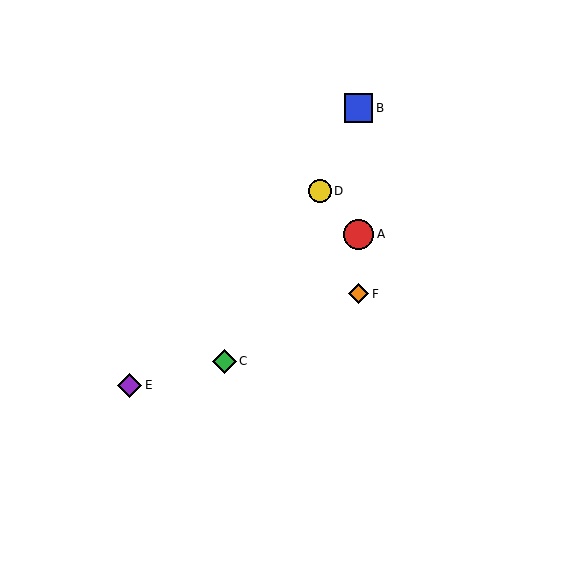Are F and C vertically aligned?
No, F is at x≈359 and C is at x≈224.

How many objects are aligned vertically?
3 objects (A, B, F) are aligned vertically.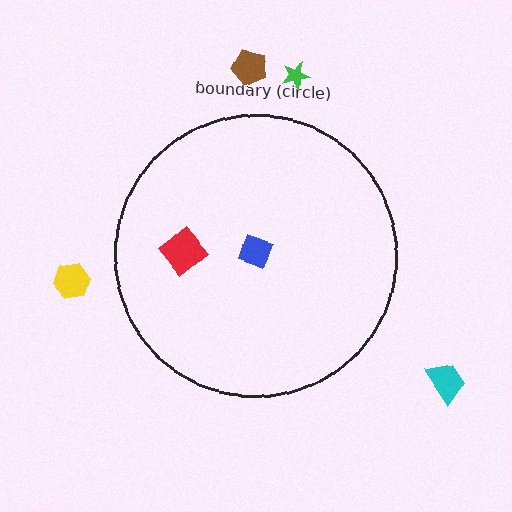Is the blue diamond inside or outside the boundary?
Inside.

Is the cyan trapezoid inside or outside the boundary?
Outside.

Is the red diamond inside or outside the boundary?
Inside.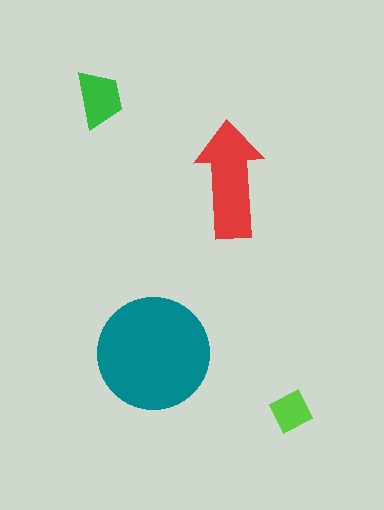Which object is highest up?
The green trapezoid is topmost.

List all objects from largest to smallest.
The teal circle, the red arrow, the green trapezoid, the lime diamond.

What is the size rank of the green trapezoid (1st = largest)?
3rd.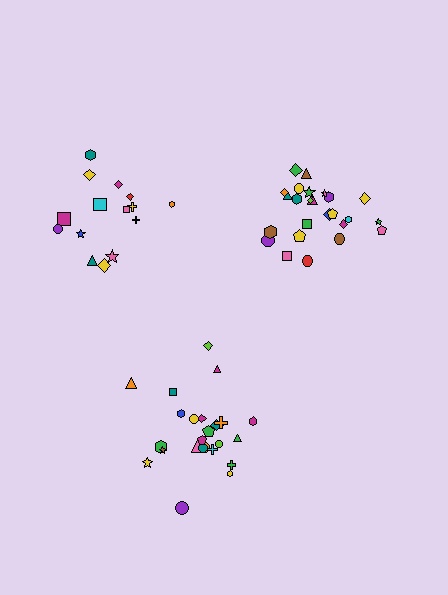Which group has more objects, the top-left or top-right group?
The top-right group.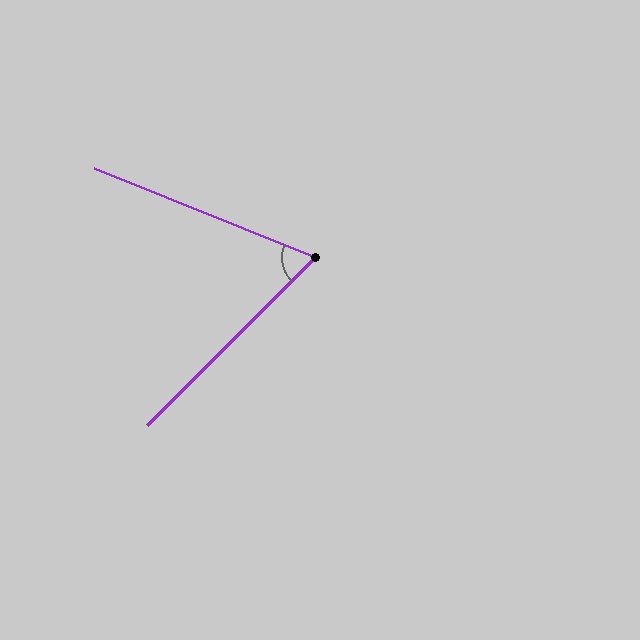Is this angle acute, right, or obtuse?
It is acute.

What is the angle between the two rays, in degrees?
Approximately 67 degrees.